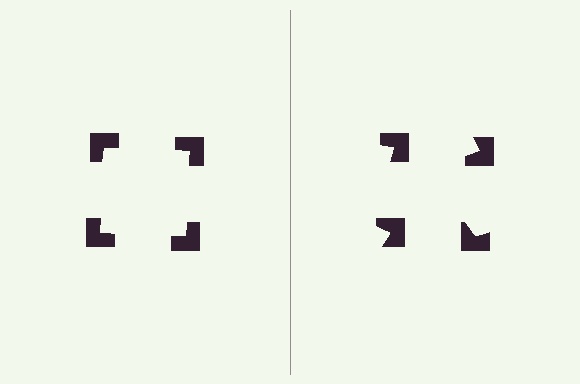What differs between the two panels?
The notched squares are positioned identically on both sides; only the wedge orientations differ. On the left they align to a square; on the right they are misaligned.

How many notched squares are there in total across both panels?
8 — 4 on each side.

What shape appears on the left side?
An illusory square.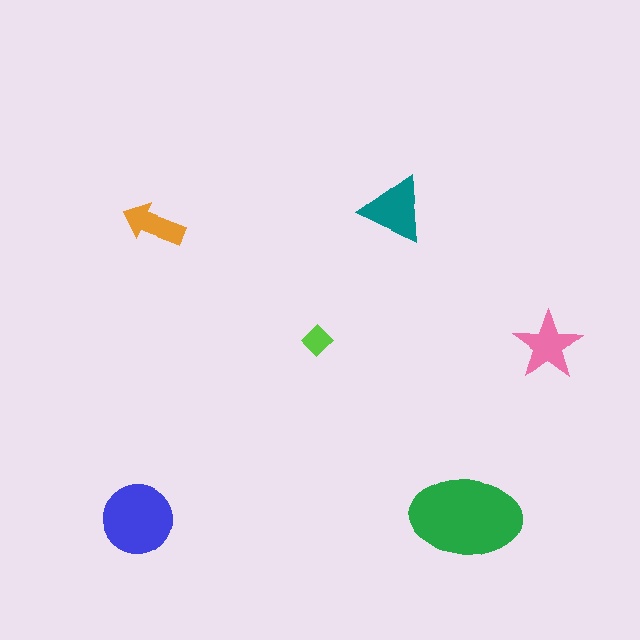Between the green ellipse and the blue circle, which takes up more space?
The green ellipse.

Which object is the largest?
The green ellipse.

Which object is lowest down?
The blue circle is bottommost.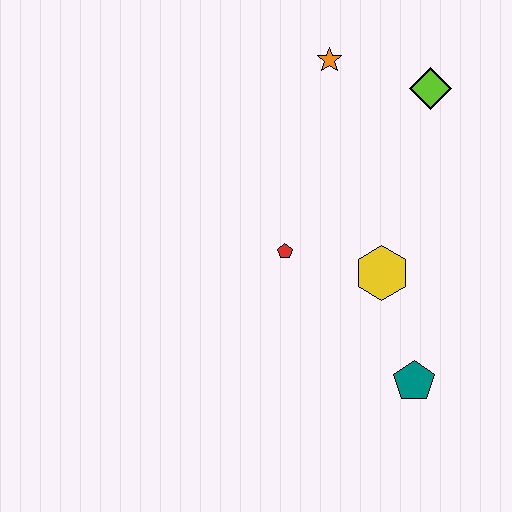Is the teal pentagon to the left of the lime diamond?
Yes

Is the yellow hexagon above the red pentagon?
No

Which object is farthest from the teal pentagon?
The orange star is farthest from the teal pentagon.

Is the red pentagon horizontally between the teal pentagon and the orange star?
No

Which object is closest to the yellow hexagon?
The red pentagon is closest to the yellow hexagon.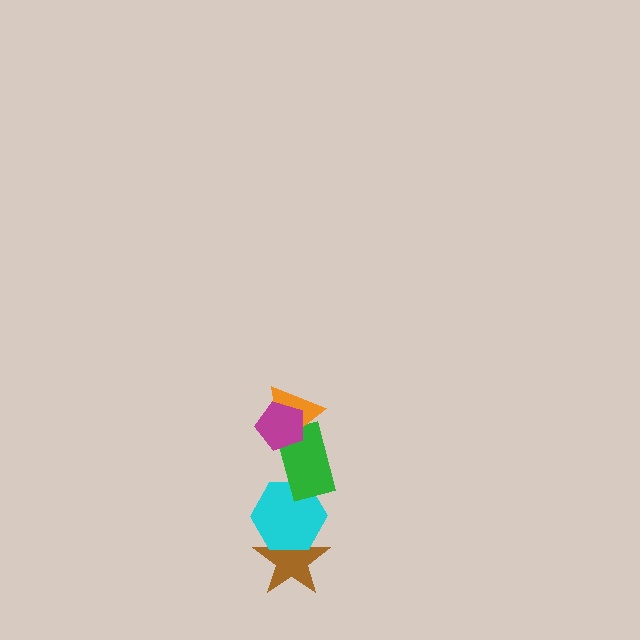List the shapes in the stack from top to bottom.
From top to bottom: the magenta pentagon, the orange triangle, the green rectangle, the cyan hexagon, the brown star.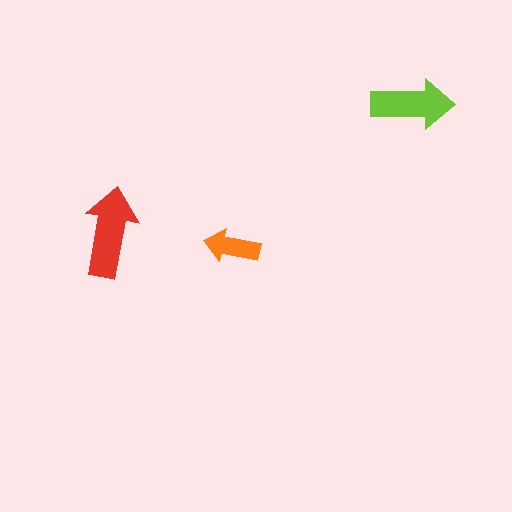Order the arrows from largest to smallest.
the red one, the lime one, the orange one.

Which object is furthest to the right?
The lime arrow is rightmost.